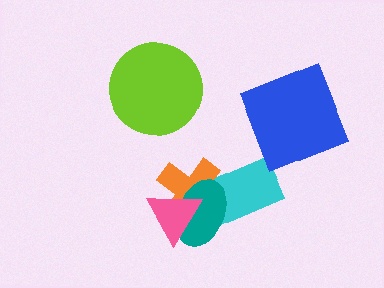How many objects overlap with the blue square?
0 objects overlap with the blue square.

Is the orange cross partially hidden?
Yes, it is partially covered by another shape.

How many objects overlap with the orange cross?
3 objects overlap with the orange cross.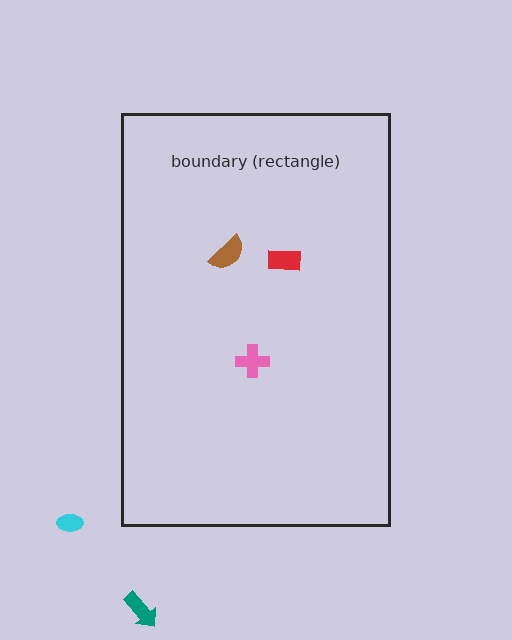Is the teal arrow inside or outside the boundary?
Outside.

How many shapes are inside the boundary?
3 inside, 2 outside.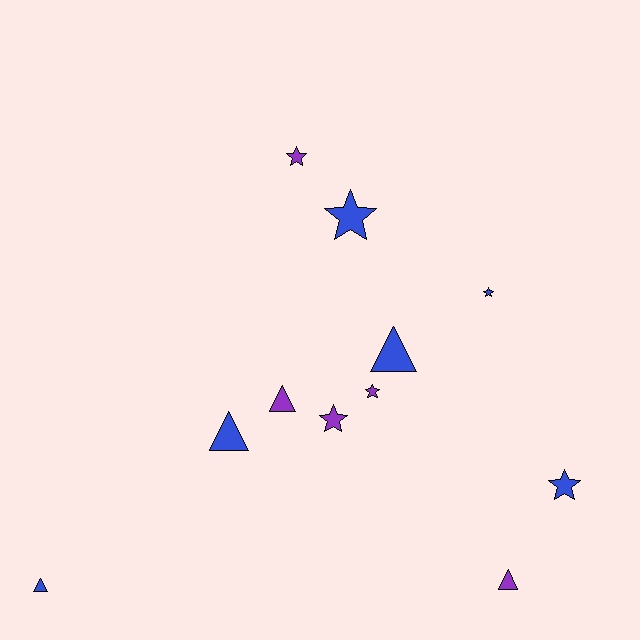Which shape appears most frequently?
Star, with 6 objects.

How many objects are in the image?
There are 11 objects.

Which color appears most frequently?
Blue, with 6 objects.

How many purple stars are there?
There are 3 purple stars.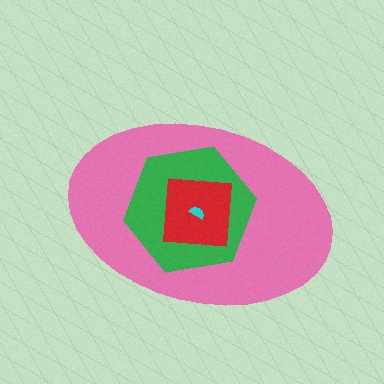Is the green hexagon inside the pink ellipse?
Yes.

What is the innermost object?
The cyan semicircle.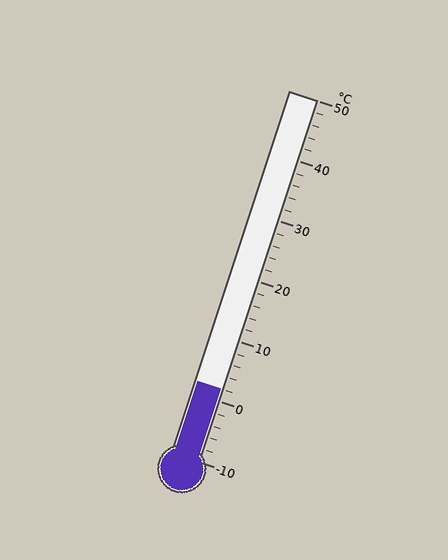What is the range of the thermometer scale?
The thermometer scale ranges from -10°C to 50°C.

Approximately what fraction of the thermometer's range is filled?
The thermometer is filled to approximately 20% of its range.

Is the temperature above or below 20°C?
The temperature is below 20°C.